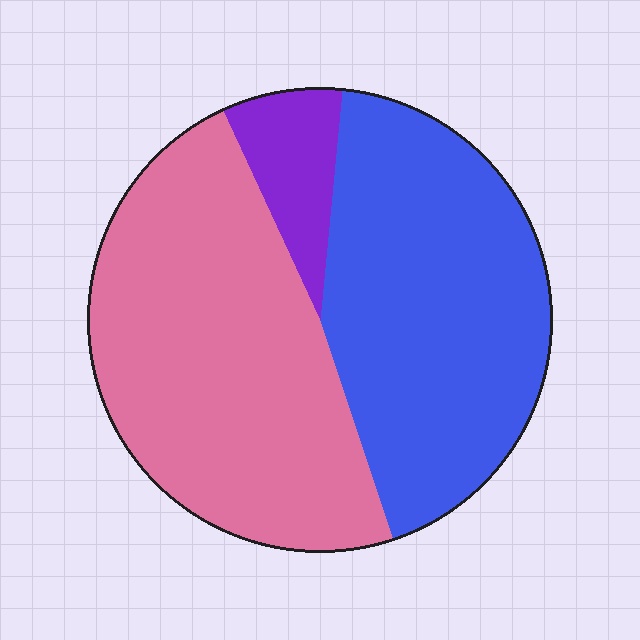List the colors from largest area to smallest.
From largest to smallest: pink, blue, purple.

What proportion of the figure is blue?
Blue takes up about two fifths (2/5) of the figure.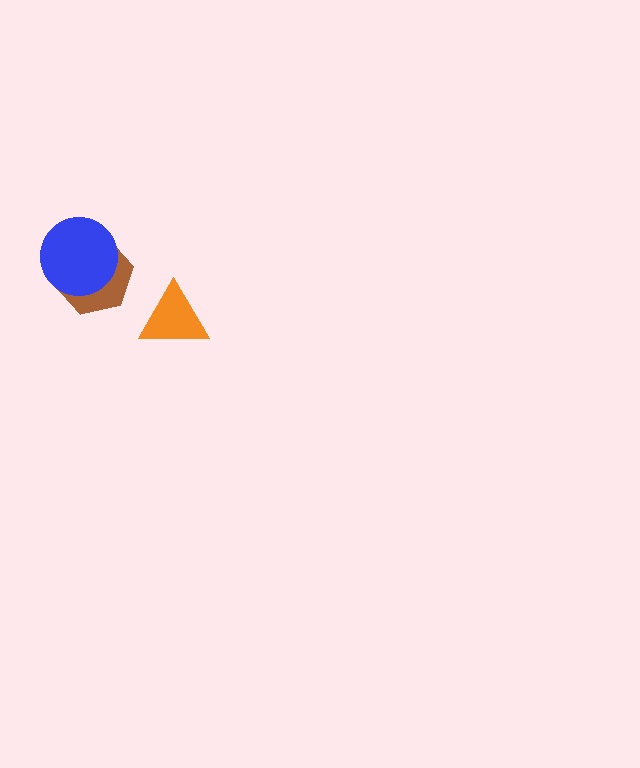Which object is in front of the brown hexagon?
The blue circle is in front of the brown hexagon.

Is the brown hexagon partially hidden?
Yes, it is partially covered by another shape.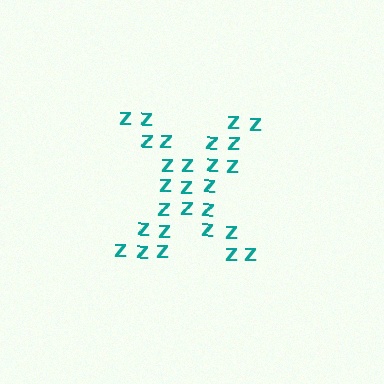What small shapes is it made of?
It is made of small letter Z's.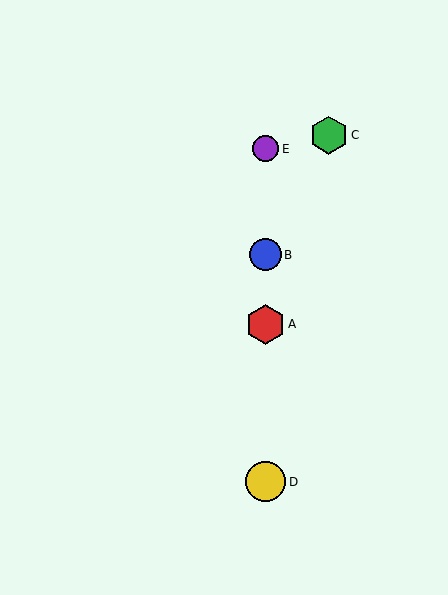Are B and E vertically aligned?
Yes, both are at x≈265.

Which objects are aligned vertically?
Objects A, B, D, E are aligned vertically.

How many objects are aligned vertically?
4 objects (A, B, D, E) are aligned vertically.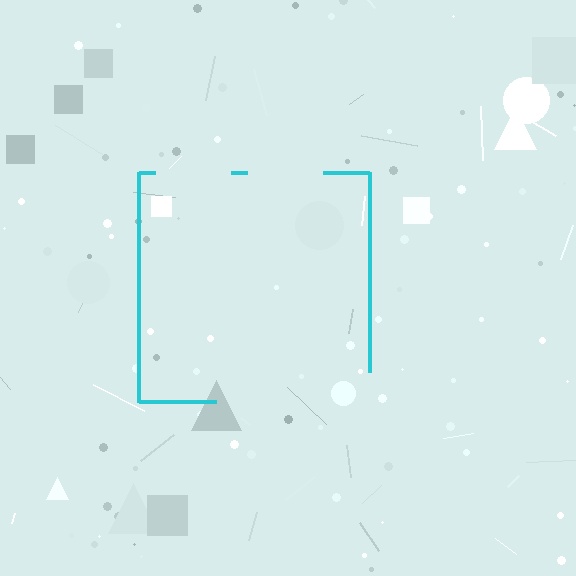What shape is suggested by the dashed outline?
The dashed outline suggests a square.